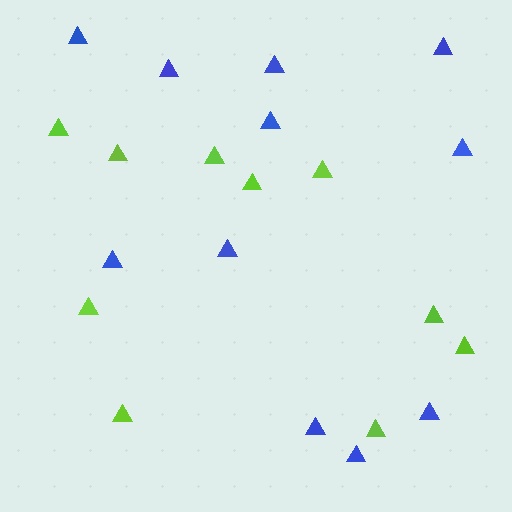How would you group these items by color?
There are 2 groups: one group of lime triangles (10) and one group of blue triangles (11).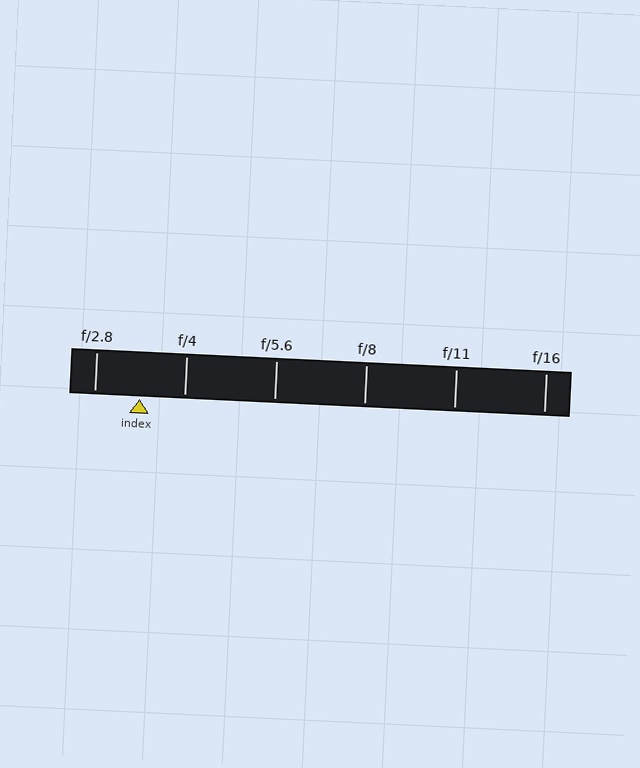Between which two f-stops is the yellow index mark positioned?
The index mark is between f/2.8 and f/4.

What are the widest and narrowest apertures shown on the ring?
The widest aperture shown is f/2.8 and the narrowest is f/16.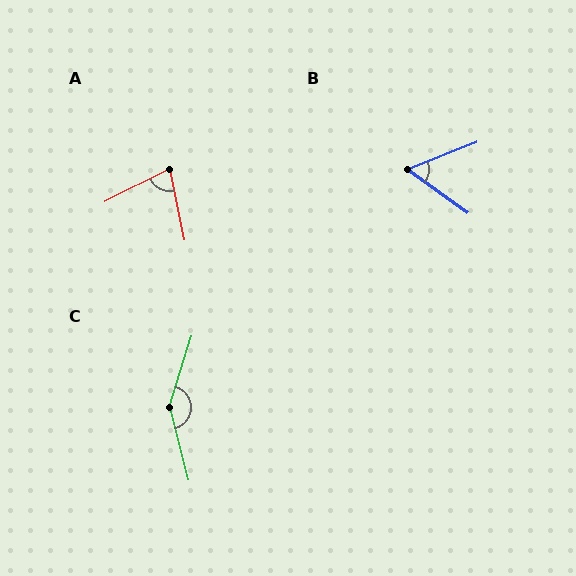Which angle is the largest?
C, at approximately 148 degrees.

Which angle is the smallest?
B, at approximately 58 degrees.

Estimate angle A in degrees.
Approximately 74 degrees.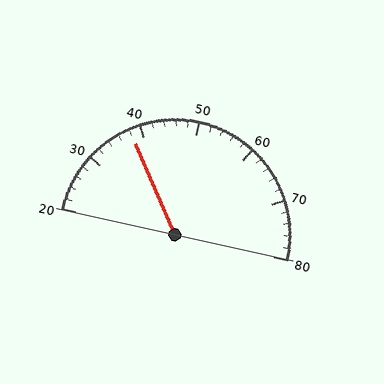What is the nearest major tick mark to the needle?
The nearest major tick mark is 40.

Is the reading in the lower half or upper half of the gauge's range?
The reading is in the lower half of the range (20 to 80).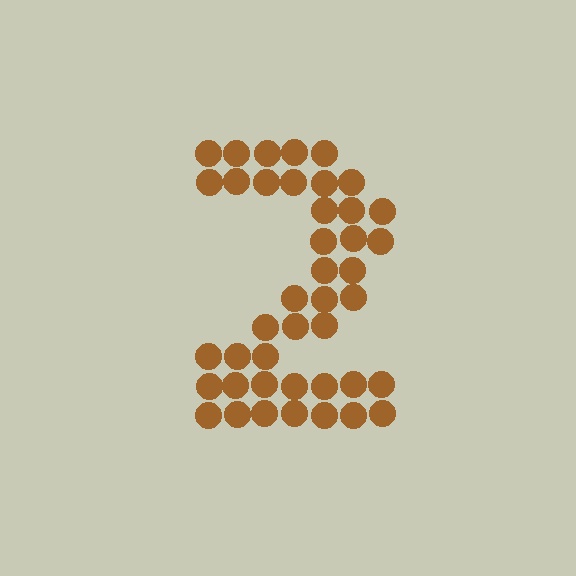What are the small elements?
The small elements are circles.